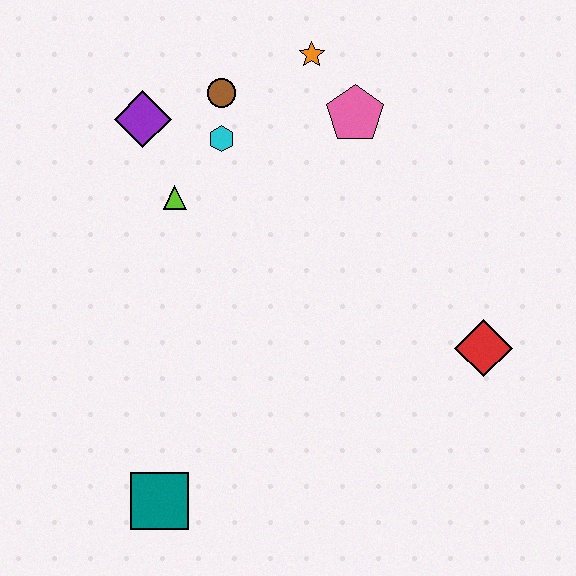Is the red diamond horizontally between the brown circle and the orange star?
No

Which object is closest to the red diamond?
The pink pentagon is closest to the red diamond.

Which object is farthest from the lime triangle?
The red diamond is farthest from the lime triangle.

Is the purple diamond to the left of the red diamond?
Yes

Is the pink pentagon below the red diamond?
No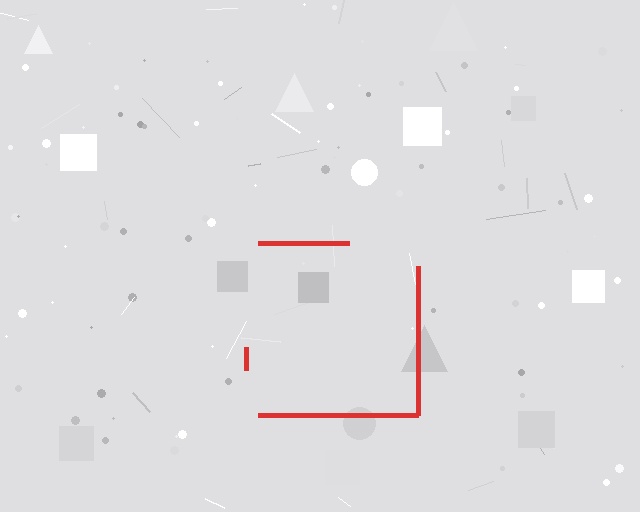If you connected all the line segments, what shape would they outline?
They would outline a square.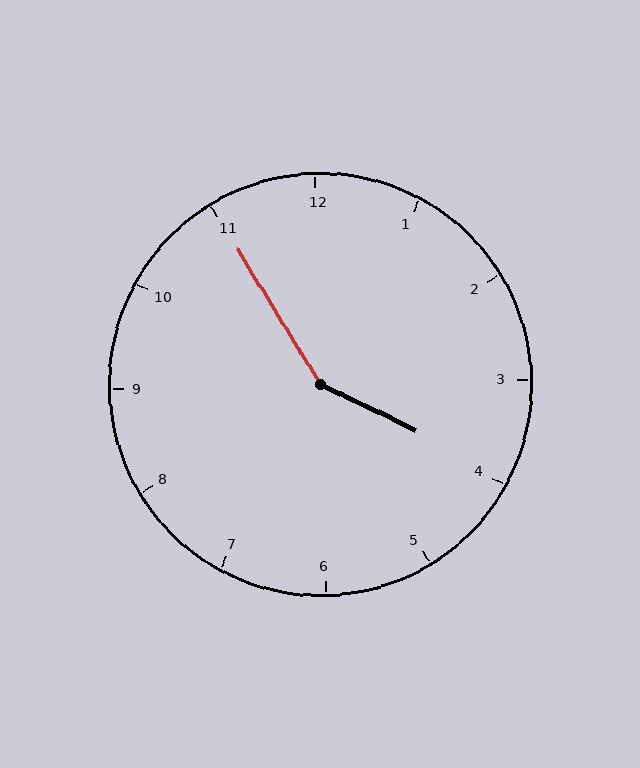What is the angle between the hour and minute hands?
Approximately 148 degrees.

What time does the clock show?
3:55.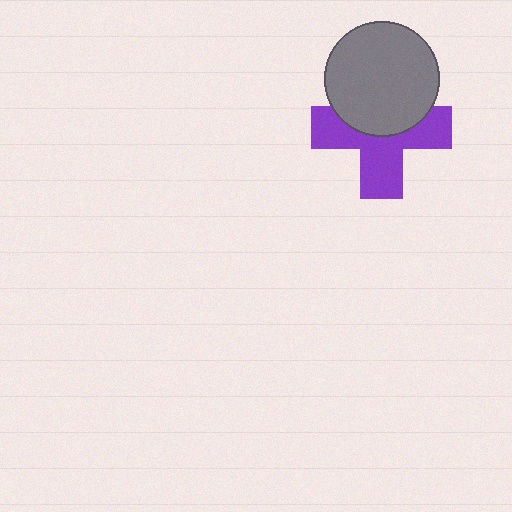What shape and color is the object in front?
The object in front is a gray circle.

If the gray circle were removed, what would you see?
You would see the complete purple cross.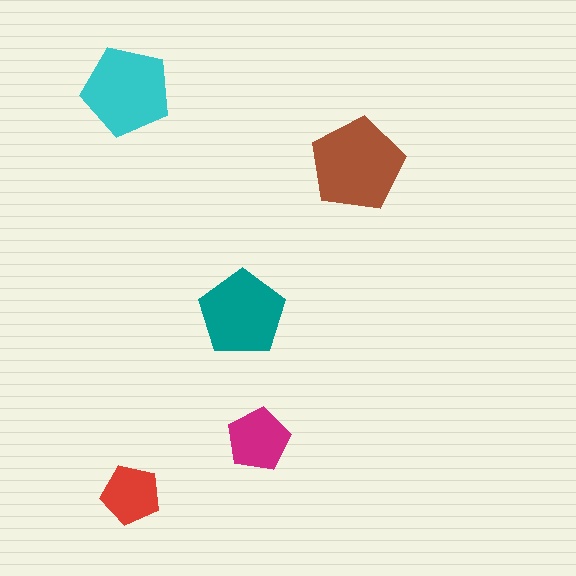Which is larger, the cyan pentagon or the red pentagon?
The cyan one.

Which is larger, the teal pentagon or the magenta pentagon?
The teal one.